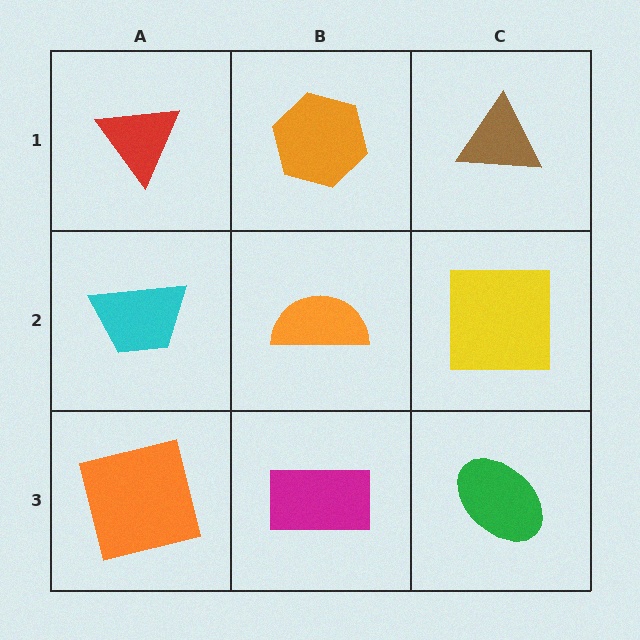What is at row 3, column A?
An orange square.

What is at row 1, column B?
An orange hexagon.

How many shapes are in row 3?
3 shapes.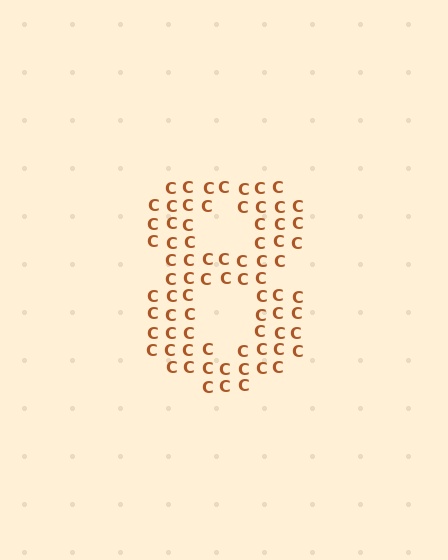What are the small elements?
The small elements are letter C's.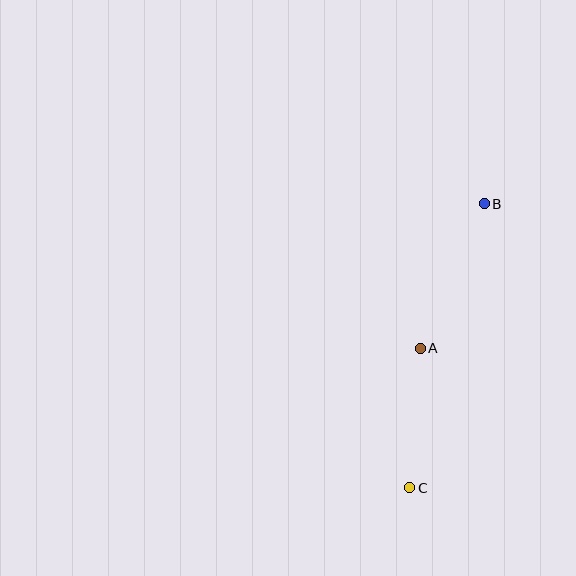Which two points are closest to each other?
Points A and C are closest to each other.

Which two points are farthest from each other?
Points B and C are farthest from each other.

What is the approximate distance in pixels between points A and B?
The distance between A and B is approximately 158 pixels.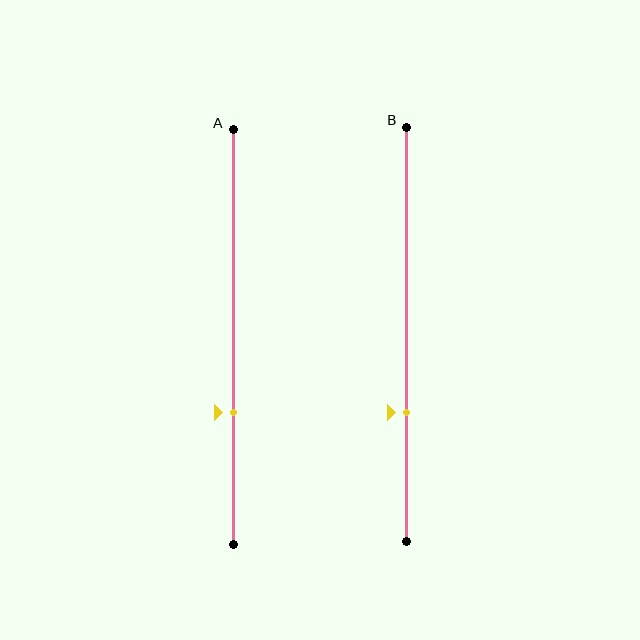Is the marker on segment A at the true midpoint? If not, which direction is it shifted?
No, the marker on segment A is shifted downward by about 18% of the segment length.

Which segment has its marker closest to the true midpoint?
Segment A has its marker closest to the true midpoint.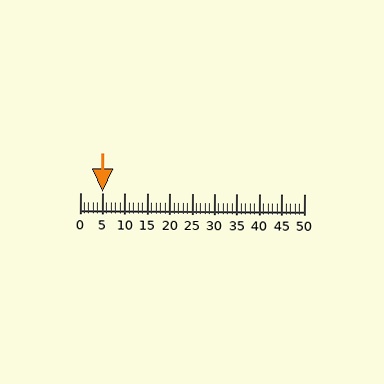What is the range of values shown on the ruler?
The ruler shows values from 0 to 50.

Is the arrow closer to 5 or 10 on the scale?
The arrow is closer to 5.